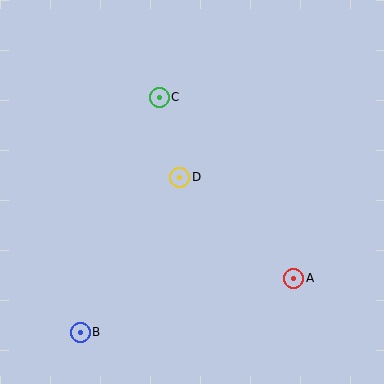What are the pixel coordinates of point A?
Point A is at (294, 278).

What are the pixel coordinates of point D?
Point D is at (180, 177).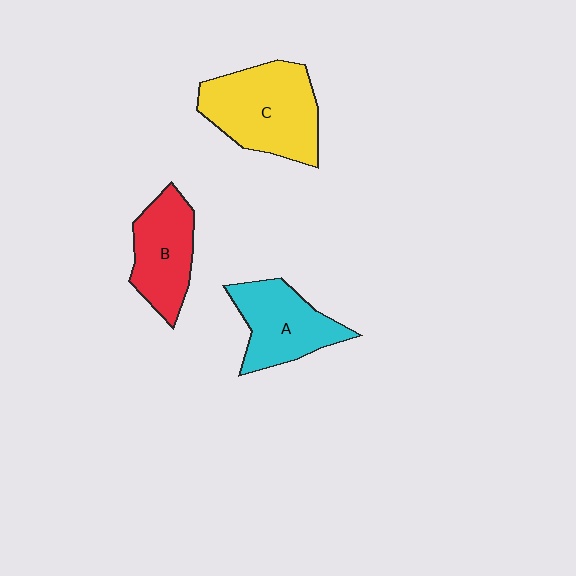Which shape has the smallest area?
Shape B (red).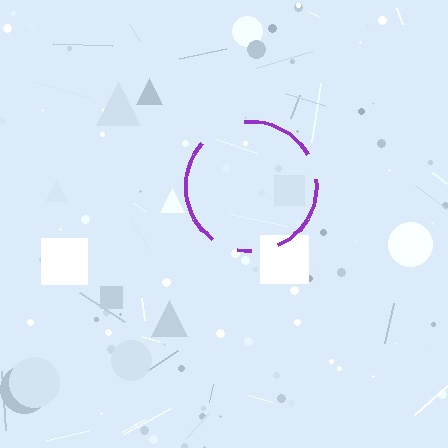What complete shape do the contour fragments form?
The contour fragments form a circle.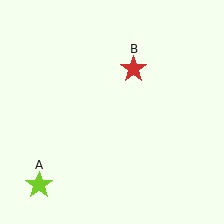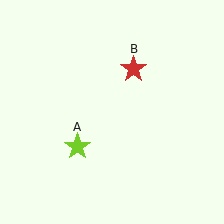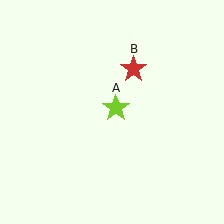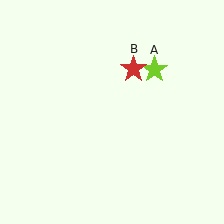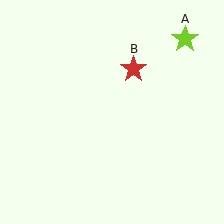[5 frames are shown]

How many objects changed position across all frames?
1 object changed position: lime star (object A).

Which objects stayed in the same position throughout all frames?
Red star (object B) remained stationary.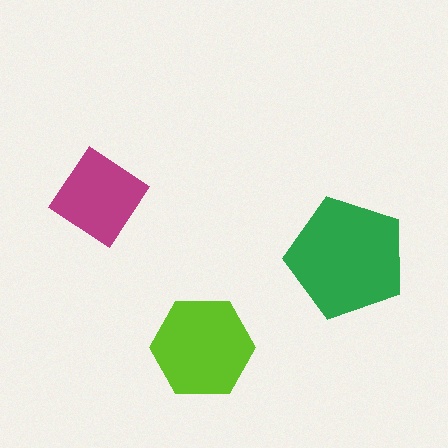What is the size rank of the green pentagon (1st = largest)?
1st.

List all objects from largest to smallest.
The green pentagon, the lime hexagon, the magenta diamond.